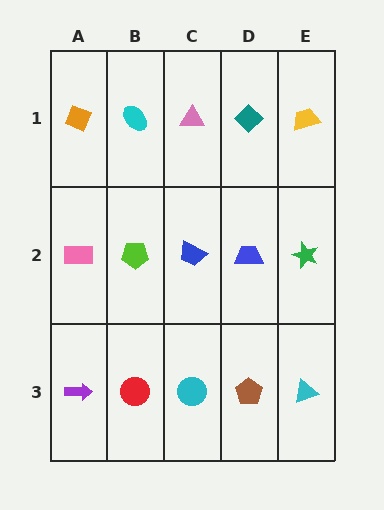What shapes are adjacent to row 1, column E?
A green star (row 2, column E), a teal diamond (row 1, column D).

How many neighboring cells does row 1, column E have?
2.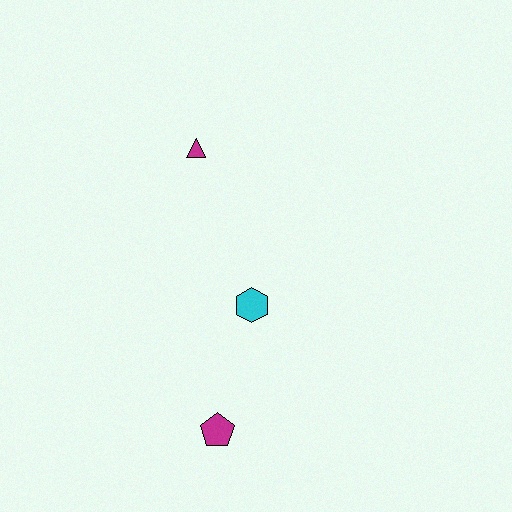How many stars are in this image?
There are no stars.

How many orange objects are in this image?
There are no orange objects.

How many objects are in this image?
There are 3 objects.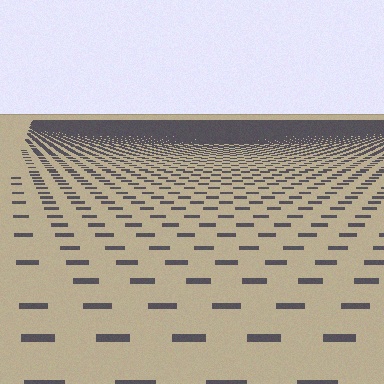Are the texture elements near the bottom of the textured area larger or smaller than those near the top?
Larger. Near the bottom, elements are closer to the viewer and appear at a bigger on-screen size.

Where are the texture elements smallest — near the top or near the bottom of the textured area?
Near the top.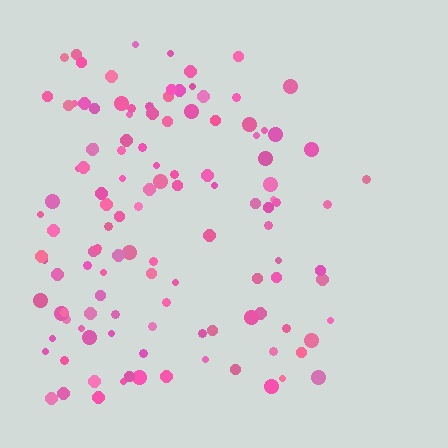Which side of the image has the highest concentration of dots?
The left.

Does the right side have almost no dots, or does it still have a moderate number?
Still a moderate number, just noticeably fewer than the left.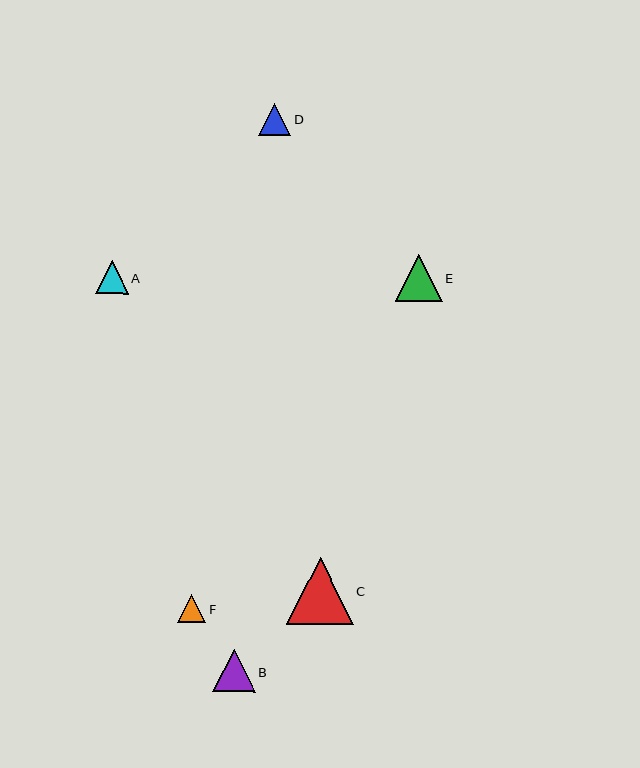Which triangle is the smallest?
Triangle F is the smallest with a size of approximately 28 pixels.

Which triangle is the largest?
Triangle C is the largest with a size of approximately 67 pixels.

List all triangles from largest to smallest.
From largest to smallest: C, E, B, D, A, F.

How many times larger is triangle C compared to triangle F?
Triangle C is approximately 2.4 times the size of triangle F.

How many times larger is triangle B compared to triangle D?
Triangle B is approximately 1.3 times the size of triangle D.